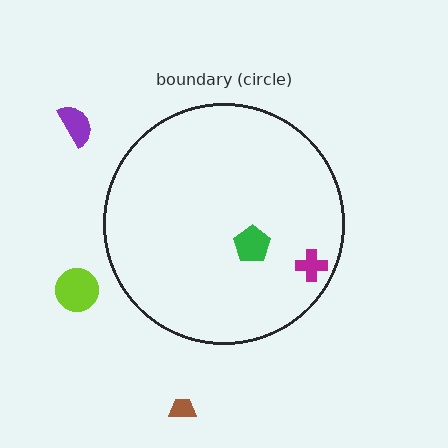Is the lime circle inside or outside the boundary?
Outside.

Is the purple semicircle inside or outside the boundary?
Outside.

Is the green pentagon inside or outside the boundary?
Inside.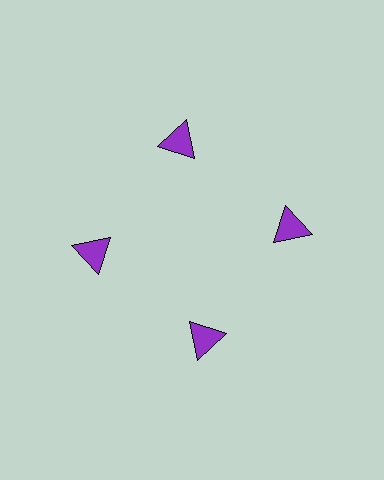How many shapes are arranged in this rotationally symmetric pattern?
There are 4 shapes, arranged in 4 groups of 1.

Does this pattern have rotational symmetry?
Yes, this pattern has 4-fold rotational symmetry. It looks the same after rotating 90 degrees around the center.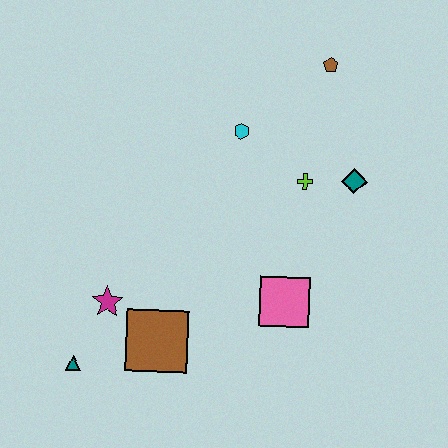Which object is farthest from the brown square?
The brown pentagon is farthest from the brown square.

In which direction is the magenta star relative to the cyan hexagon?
The magenta star is below the cyan hexagon.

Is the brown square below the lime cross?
Yes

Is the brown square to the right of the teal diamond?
No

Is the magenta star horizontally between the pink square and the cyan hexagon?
No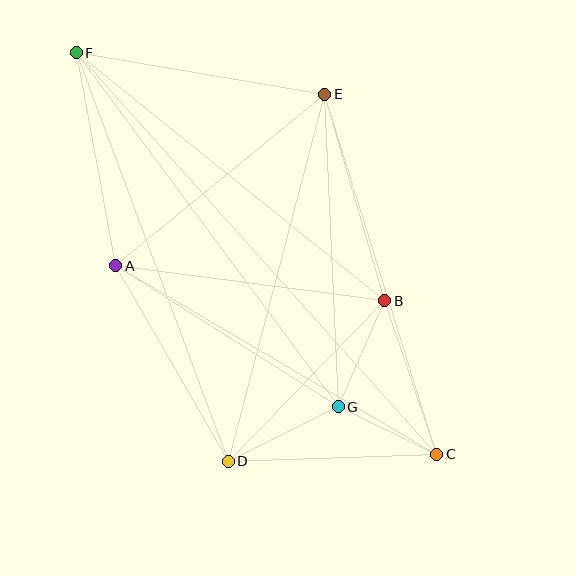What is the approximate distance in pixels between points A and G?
The distance between A and G is approximately 264 pixels.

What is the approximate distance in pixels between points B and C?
The distance between B and C is approximately 162 pixels.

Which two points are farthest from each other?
Points C and F are farthest from each other.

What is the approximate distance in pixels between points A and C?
The distance between A and C is approximately 372 pixels.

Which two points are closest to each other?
Points C and G are closest to each other.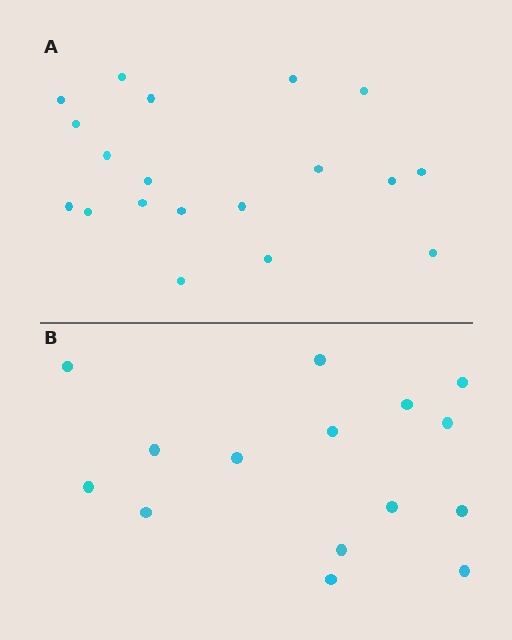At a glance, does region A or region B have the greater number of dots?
Region A (the top region) has more dots.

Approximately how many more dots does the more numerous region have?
Region A has about 4 more dots than region B.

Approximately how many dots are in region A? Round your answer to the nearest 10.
About 20 dots. (The exact count is 19, which rounds to 20.)